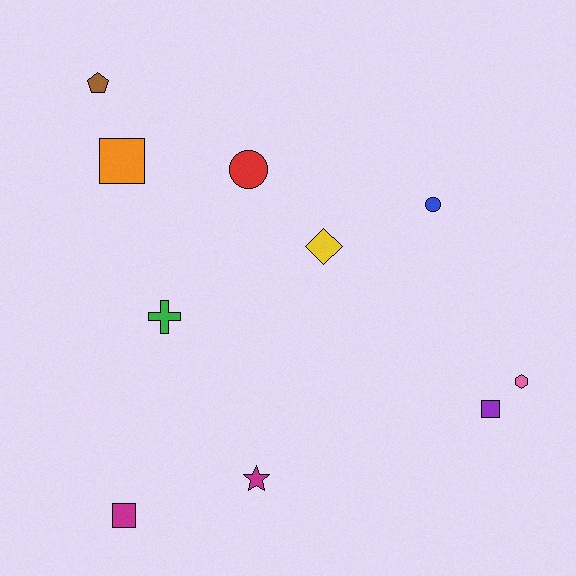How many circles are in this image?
There are 2 circles.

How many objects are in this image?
There are 10 objects.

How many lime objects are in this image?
There are no lime objects.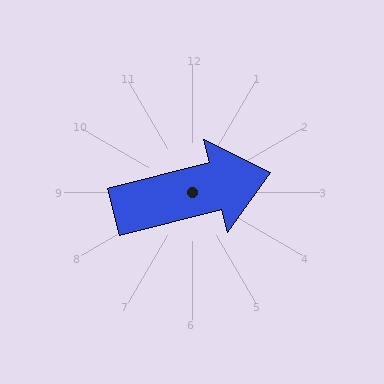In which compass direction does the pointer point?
East.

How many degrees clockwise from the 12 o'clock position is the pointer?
Approximately 76 degrees.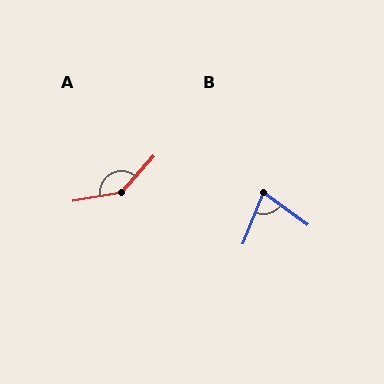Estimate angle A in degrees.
Approximately 141 degrees.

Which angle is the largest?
A, at approximately 141 degrees.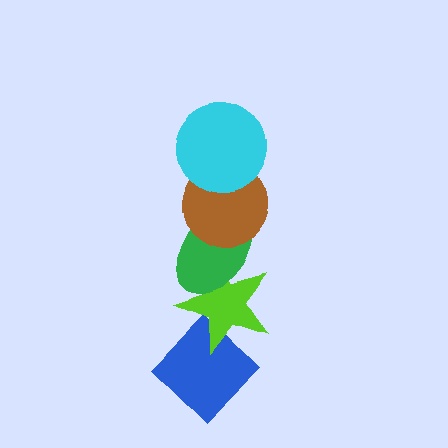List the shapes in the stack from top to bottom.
From top to bottom: the cyan circle, the brown circle, the green ellipse, the lime star, the blue diamond.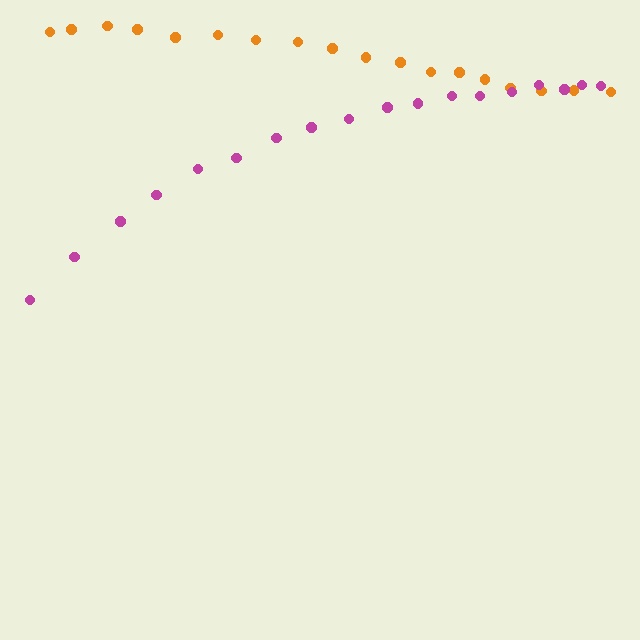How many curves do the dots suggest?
There are 2 distinct paths.